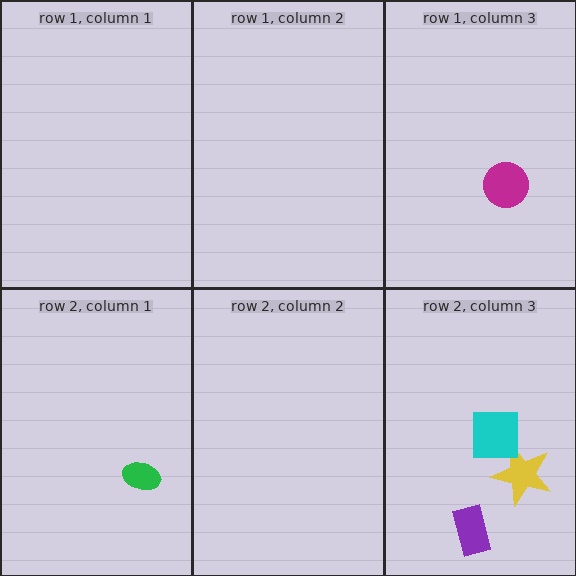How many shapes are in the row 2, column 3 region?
3.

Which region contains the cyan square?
The row 2, column 3 region.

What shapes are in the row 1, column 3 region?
The magenta circle.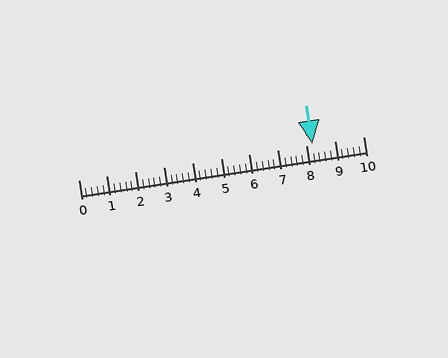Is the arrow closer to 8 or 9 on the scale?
The arrow is closer to 8.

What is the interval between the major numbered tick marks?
The major tick marks are spaced 1 units apart.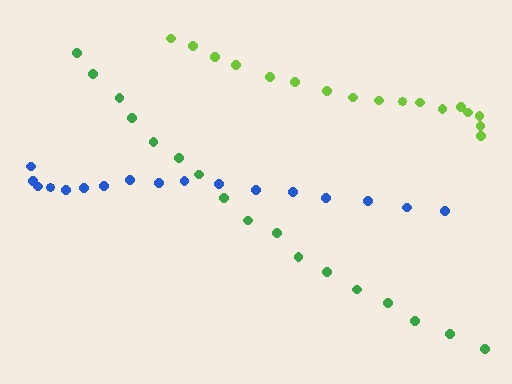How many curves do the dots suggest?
There are 3 distinct paths.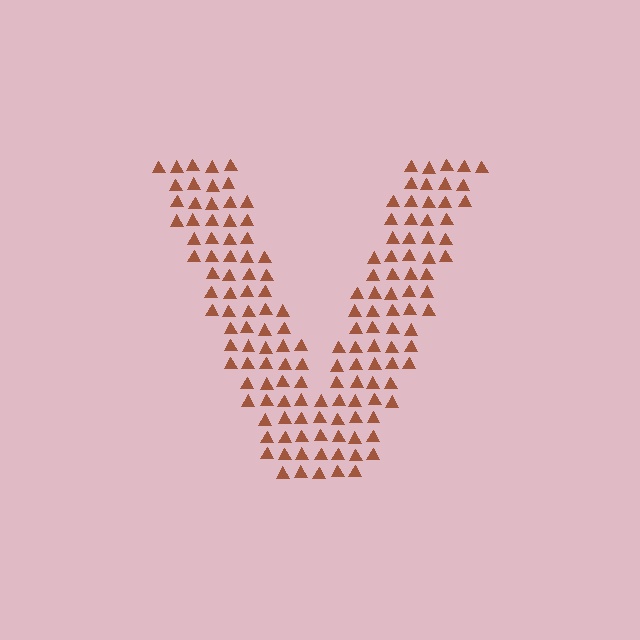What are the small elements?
The small elements are triangles.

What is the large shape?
The large shape is the letter V.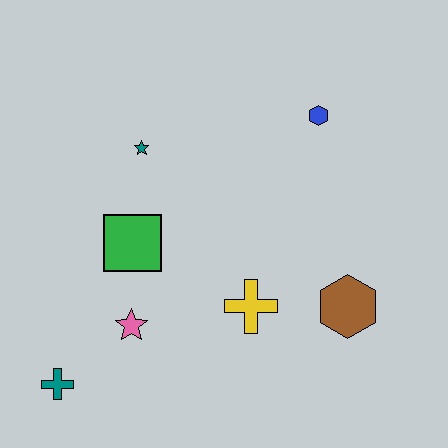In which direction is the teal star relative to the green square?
The teal star is above the green square.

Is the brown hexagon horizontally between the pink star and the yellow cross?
No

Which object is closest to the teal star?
The green square is closest to the teal star.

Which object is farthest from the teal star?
The brown hexagon is farthest from the teal star.